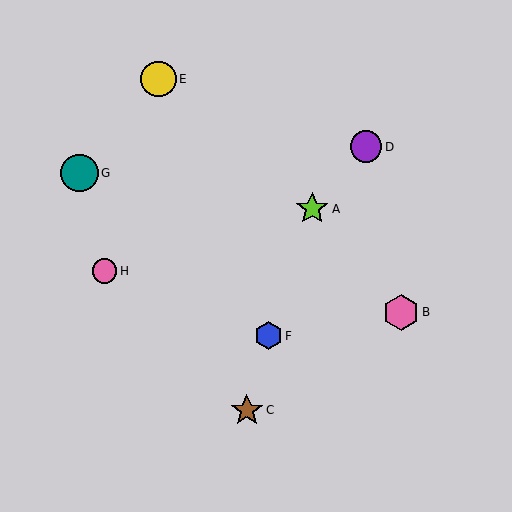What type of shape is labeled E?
Shape E is a yellow circle.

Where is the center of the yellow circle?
The center of the yellow circle is at (158, 79).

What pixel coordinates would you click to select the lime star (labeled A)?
Click at (312, 209) to select the lime star A.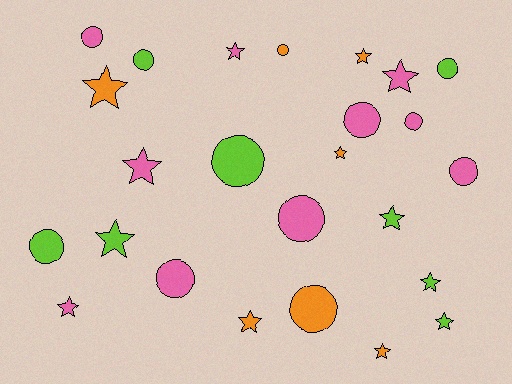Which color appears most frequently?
Pink, with 10 objects.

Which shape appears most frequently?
Star, with 13 objects.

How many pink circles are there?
There are 6 pink circles.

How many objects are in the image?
There are 25 objects.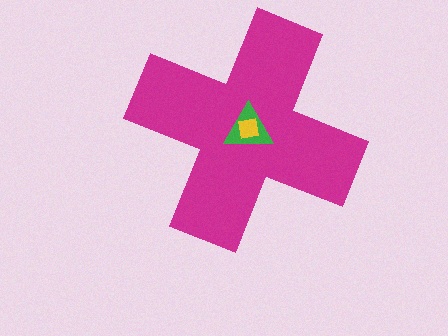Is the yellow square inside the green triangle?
Yes.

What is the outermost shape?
The magenta cross.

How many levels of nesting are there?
3.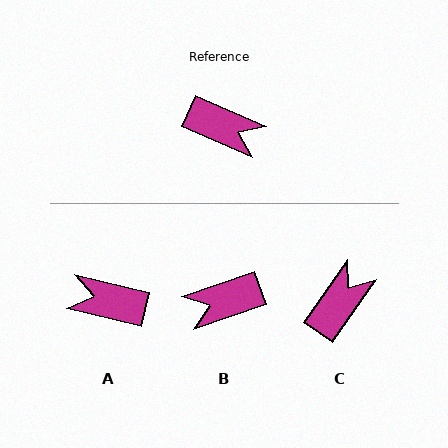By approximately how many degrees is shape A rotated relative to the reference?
Approximately 170 degrees clockwise.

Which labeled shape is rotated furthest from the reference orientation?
A, about 170 degrees away.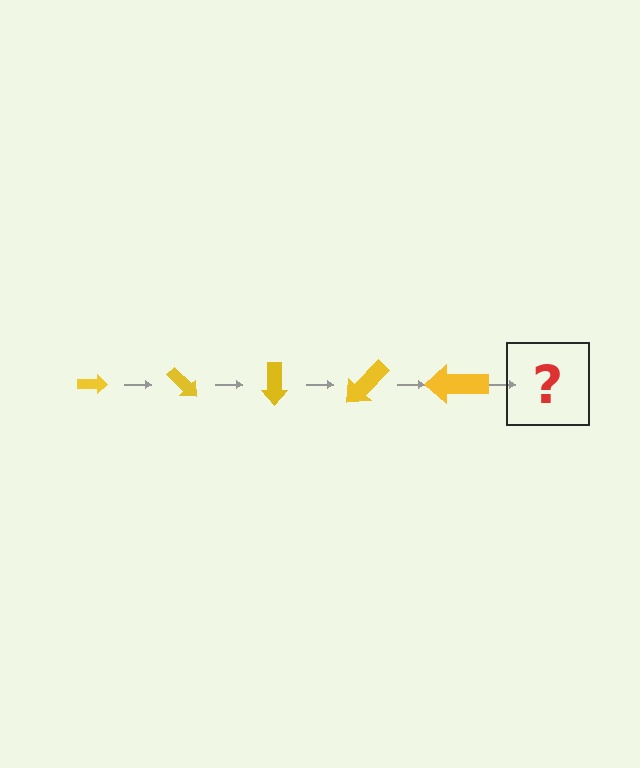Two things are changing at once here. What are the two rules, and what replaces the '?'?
The two rules are that the arrow grows larger each step and it rotates 45 degrees each step. The '?' should be an arrow, larger than the previous one and rotated 225 degrees from the start.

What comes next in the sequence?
The next element should be an arrow, larger than the previous one and rotated 225 degrees from the start.